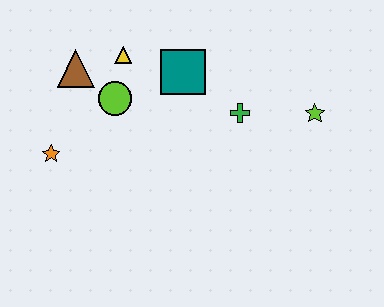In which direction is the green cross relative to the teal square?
The green cross is to the right of the teal square.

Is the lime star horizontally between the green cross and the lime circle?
No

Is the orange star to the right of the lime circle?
No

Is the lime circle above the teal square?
No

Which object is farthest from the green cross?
The orange star is farthest from the green cross.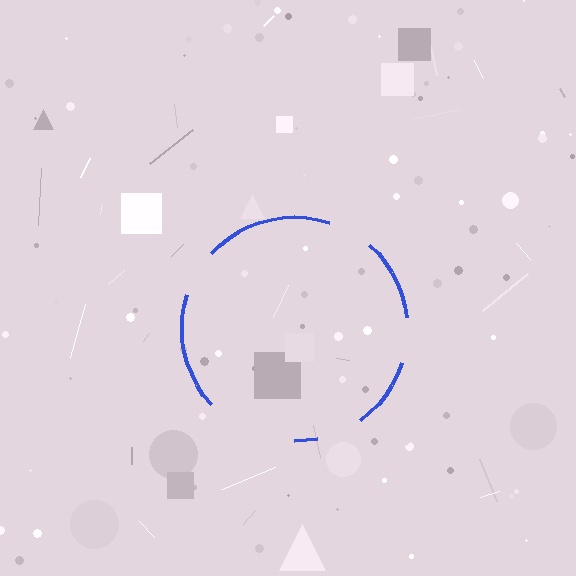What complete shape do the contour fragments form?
The contour fragments form a circle.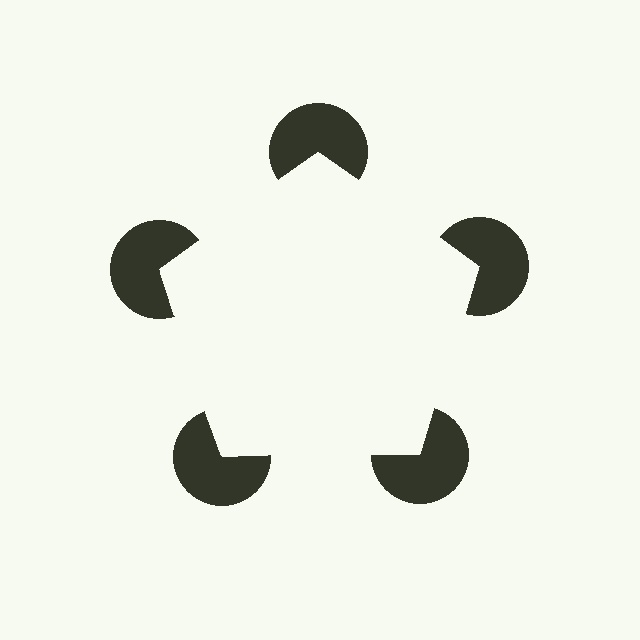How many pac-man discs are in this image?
There are 5 — one at each vertex of the illusory pentagon.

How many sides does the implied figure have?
5 sides.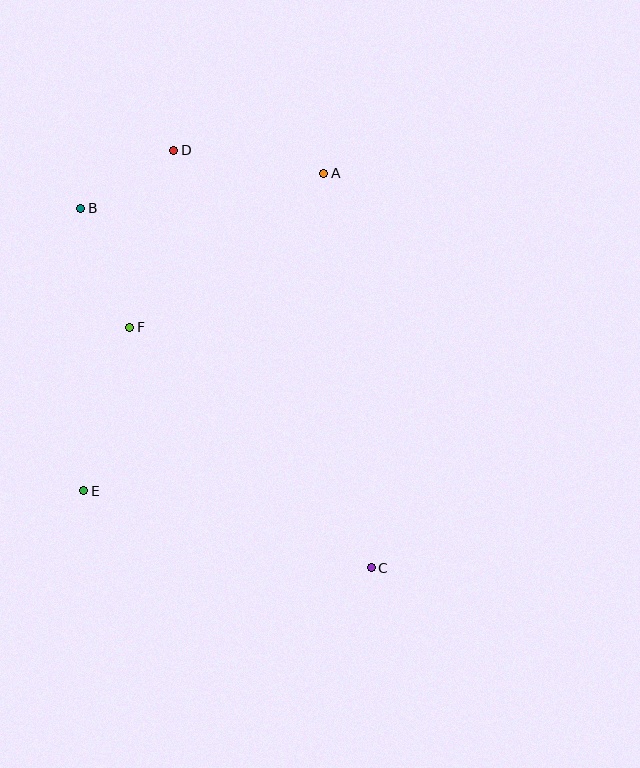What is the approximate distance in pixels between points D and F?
The distance between D and F is approximately 182 pixels.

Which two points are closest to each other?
Points B and D are closest to each other.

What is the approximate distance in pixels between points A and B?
The distance between A and B is approximately 245 pixels.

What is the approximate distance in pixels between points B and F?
The distance between B and F is approximately 128 pixels.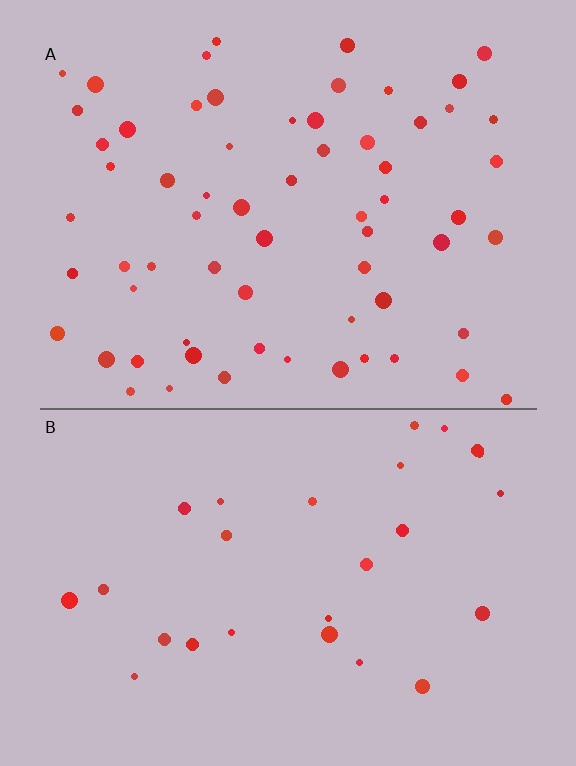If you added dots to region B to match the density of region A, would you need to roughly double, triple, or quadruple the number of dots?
Approximately double.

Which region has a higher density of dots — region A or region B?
A (the top).